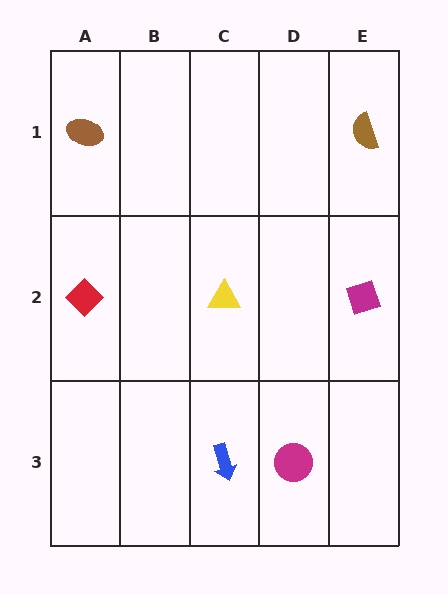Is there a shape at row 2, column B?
No, that cell is empty.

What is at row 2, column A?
A red diamond.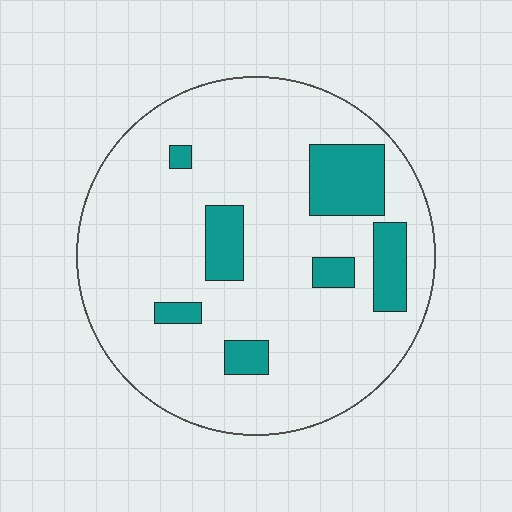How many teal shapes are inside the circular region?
7.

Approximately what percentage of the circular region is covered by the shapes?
Approximately 15%.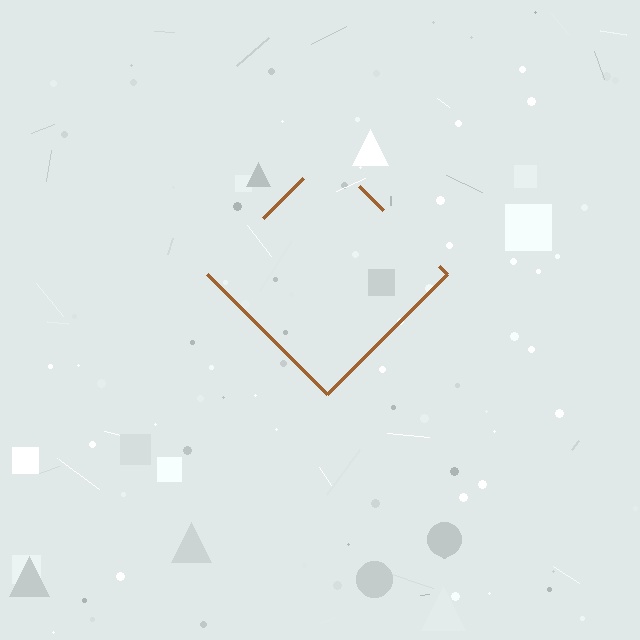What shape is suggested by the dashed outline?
The dashed outline suggests a diamond.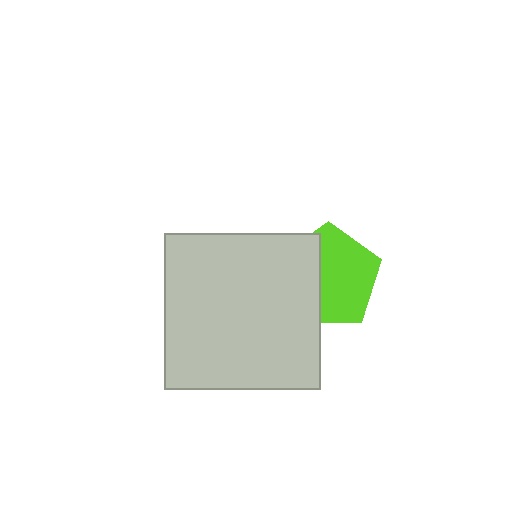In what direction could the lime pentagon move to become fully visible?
The lime pentagon could move right. That would shift it out from behind the light gray square entirely.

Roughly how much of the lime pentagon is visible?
About half of it is visible (roughly 60%).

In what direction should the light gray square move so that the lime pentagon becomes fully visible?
The light gray square should move left. That is the shortest direction to clear the overlap and leave the lime pentagon fully visible.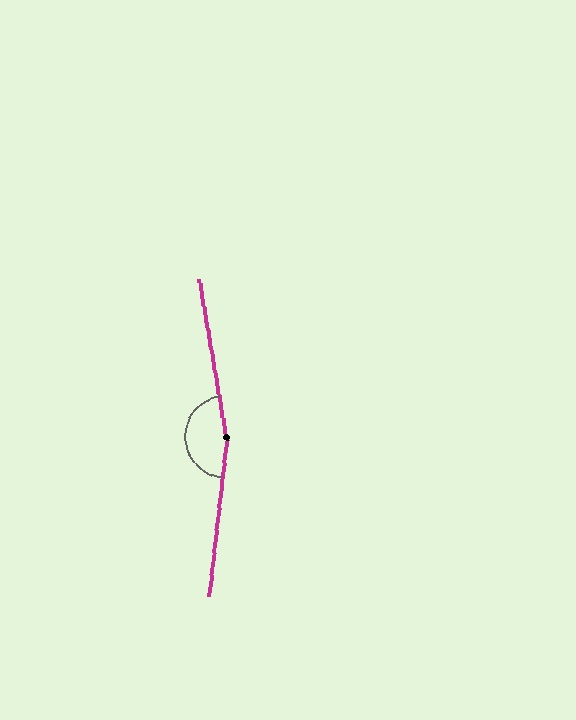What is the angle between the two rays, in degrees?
Approximately 164 degrees.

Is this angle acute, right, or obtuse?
It is obtuse.